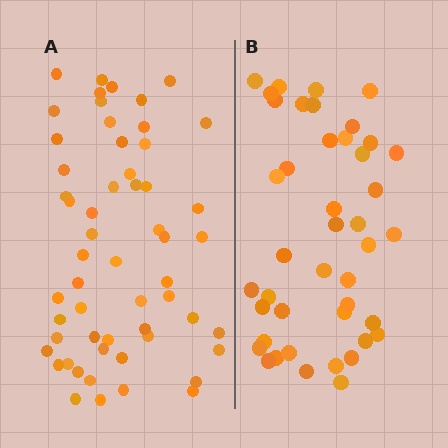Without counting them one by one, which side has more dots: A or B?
Region A (the left region) has more dots.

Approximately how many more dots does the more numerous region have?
Region A has approximately 15 more dots than region B.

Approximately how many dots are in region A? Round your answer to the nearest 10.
About 60 dots. (The exact count is 56, which rounds to 60.)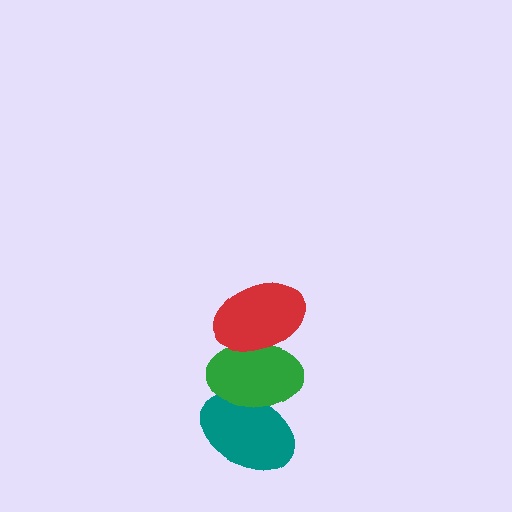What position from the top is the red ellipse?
The red ellipse is 1st from the top.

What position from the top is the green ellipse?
The green ellipse is 2nd from the top.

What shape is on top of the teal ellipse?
The green ellipse is on top of the teal ellipse.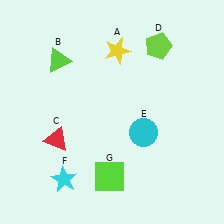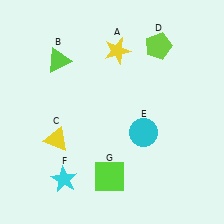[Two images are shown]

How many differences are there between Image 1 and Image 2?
There is 1 difference between the two images.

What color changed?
The triangle (C) changed from red in Image 1 to yellow in Image 2.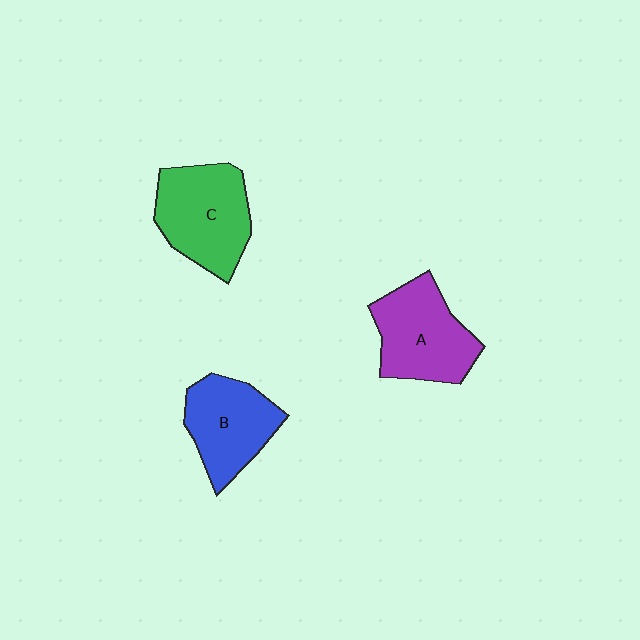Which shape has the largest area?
Shape C (green).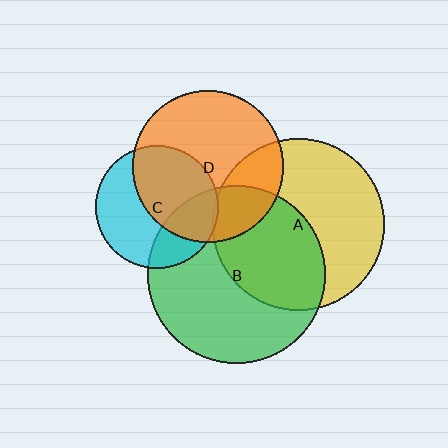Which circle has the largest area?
Circle B (green).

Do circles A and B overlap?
Yes.